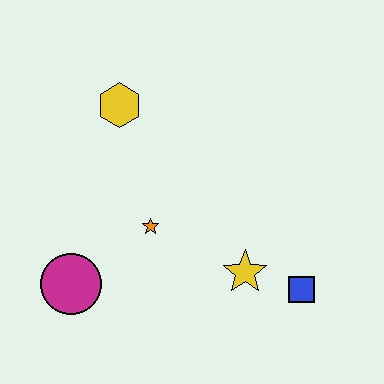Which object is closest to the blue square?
The yellow star is closest to the blue square.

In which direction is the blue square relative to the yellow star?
The blue square is to the right of the yellow star.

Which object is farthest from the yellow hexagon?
The blue square is farthest from the yellow hexagon.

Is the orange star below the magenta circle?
No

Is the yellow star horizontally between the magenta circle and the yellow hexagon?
No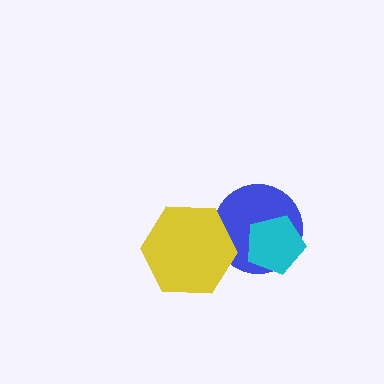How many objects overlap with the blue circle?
2 objects overlap with the blue circle.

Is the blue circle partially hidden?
Yes, it is partially covered by another shape.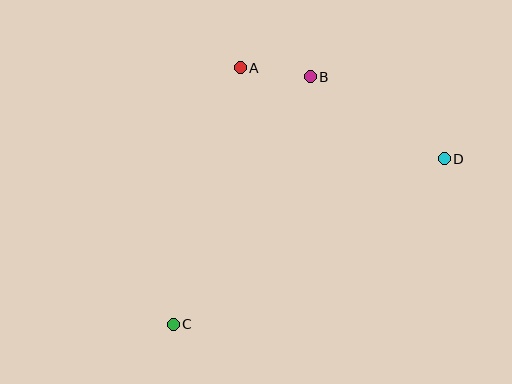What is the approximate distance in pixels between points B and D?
The distance between B and D is approximately 157 pixels.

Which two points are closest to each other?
Points A and B are closest to each other.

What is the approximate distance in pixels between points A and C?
The distance between A and C is approximately 265 pixels.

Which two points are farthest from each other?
Points C and D are farthest from each other.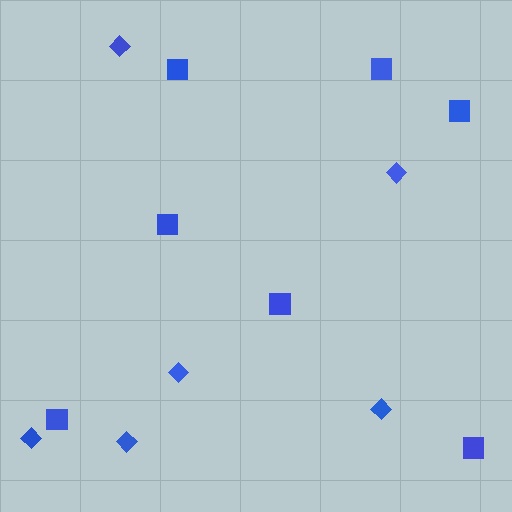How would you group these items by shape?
There are 2 groups: one group of diamonds (6) and one group of squares (7).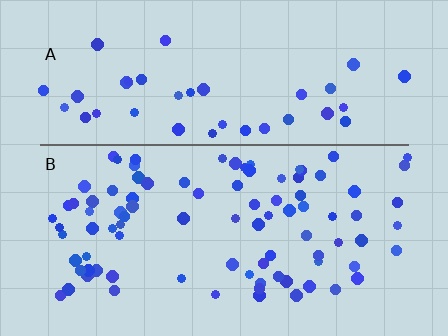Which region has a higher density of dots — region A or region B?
B (the bottom).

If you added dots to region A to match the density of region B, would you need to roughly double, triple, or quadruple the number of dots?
Approximately double.